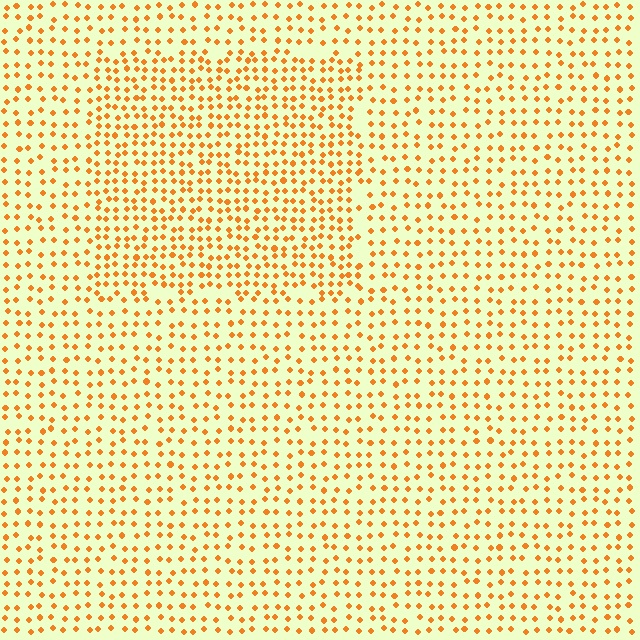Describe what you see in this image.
The image contains small orange elements arranged at two different densities. A rectangle-shaped region is visible where the elements are more densely packed than the surrounding area.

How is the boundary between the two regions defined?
The boundary is defined by a change in element density (approximately 1.6x ratio). All elements are the same color, size, and shape.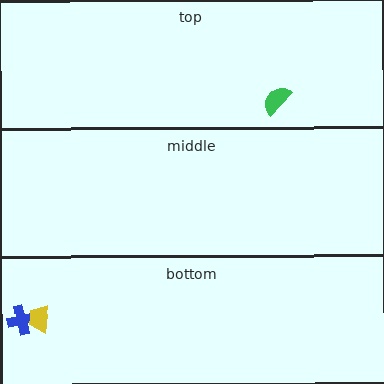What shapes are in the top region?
The green semicircle.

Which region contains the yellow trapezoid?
The bottom region.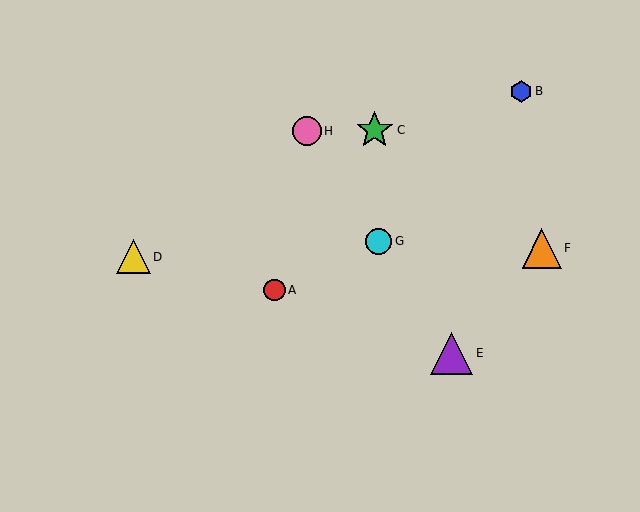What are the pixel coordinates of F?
Object F is at (542, 248).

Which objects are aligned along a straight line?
Objects E, G, H are aligned along a straight line.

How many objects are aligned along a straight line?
3 objects (E, G, H) are aligned along a straight line.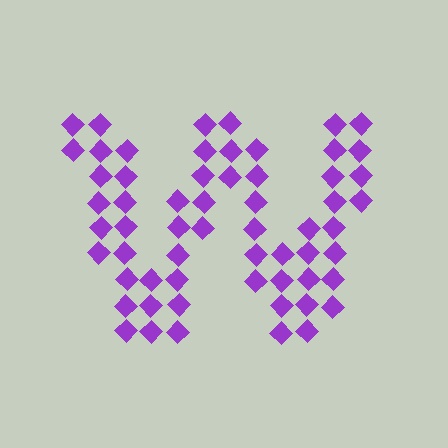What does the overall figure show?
The overall figure shows the letter W.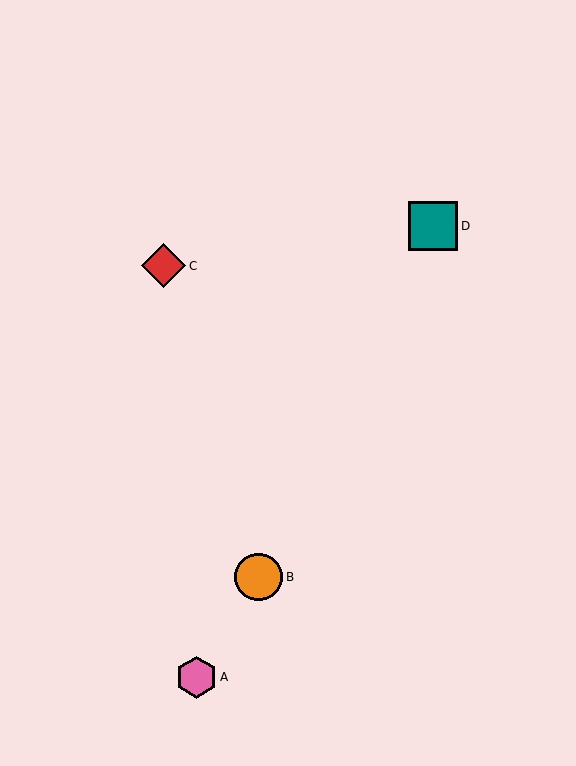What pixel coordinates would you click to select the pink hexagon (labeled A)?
Click at (196, 677) to select the pink hexagon A.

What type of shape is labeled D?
Shape D is a teal square.